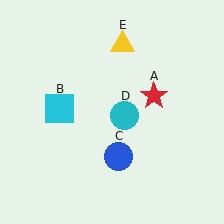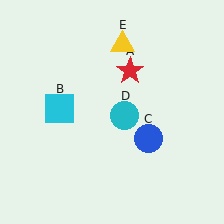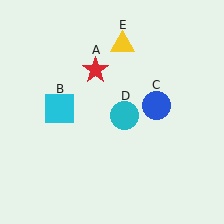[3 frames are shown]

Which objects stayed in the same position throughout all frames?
Cyan square (object B) and cyan circle (object D) and yellow triangle (object E) remained stationary.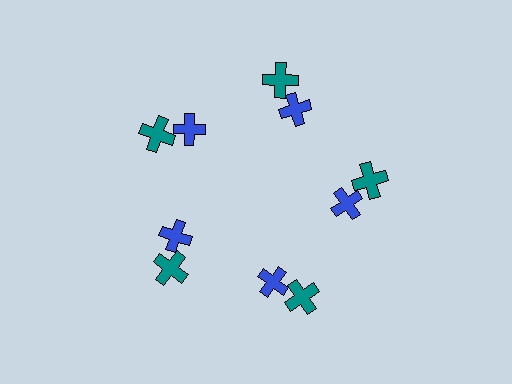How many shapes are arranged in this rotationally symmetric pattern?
There are 10 shapes, arranged in 5 groups of 2.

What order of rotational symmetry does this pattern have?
This pattern has 5-fold rotational symmetry.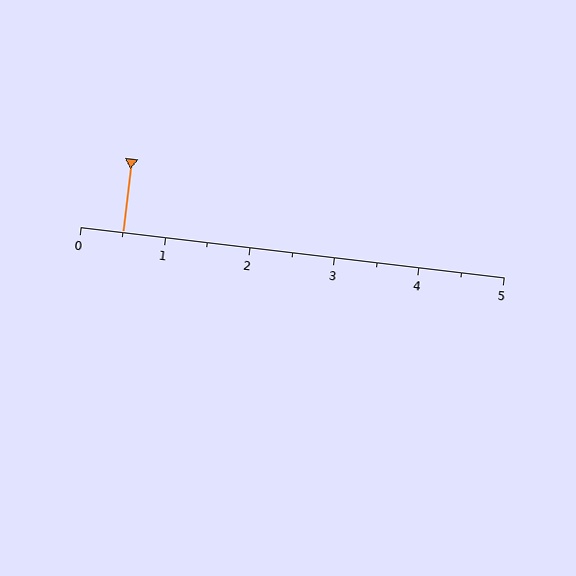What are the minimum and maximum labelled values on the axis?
The axis runs from 0 to 5.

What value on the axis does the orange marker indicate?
The marker indicates approximately 0.5.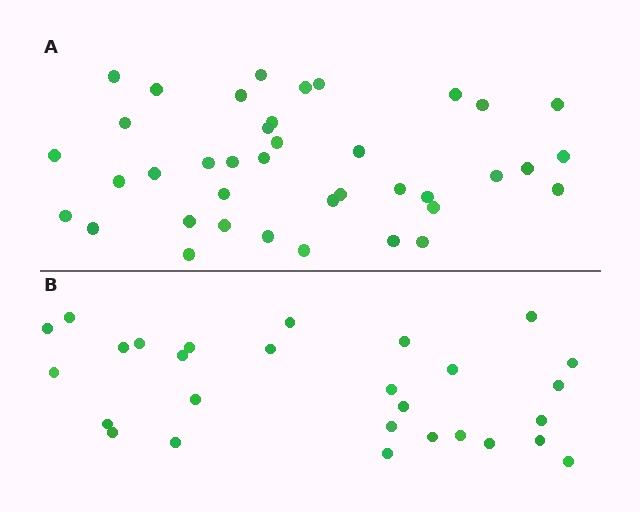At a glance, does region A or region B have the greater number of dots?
Region A (the top region) has more dots.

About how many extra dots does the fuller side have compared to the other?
Region A has roughly 12 or so more dots than region B.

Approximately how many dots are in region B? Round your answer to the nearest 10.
About 30 dots. (The exact count is 28, which rounds to 30.)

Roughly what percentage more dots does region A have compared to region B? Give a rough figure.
About 40% more.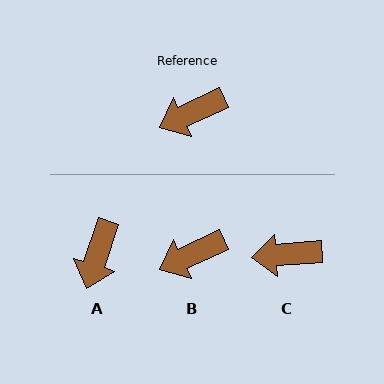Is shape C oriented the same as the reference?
No, it is off by about 20 degrees.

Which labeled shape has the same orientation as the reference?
B.